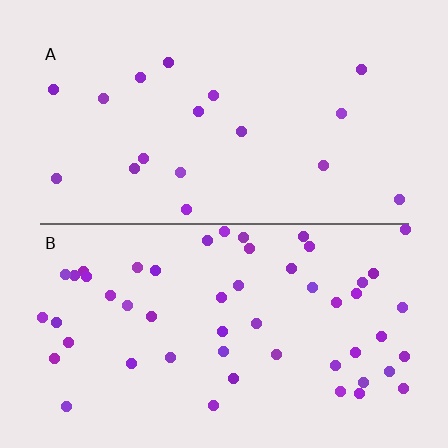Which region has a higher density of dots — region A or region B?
B (the bottom).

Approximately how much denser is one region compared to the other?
Approximately 2.9× — region B over region A.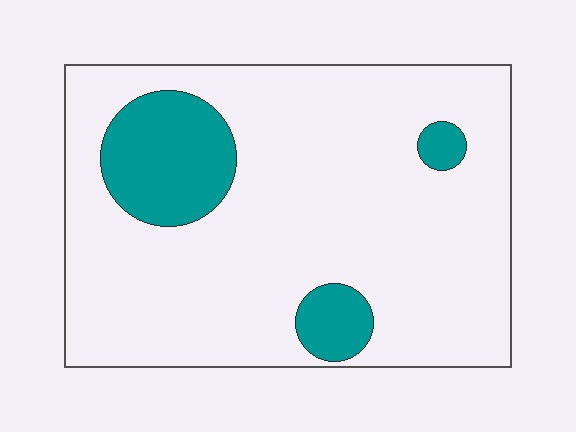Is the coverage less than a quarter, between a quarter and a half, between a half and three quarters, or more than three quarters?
Less than a quarter.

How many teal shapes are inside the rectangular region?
3.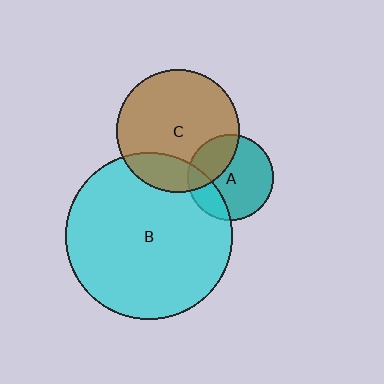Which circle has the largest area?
Circle B (cyan).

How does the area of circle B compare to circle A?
Approximately 3.7 times.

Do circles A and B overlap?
Yes.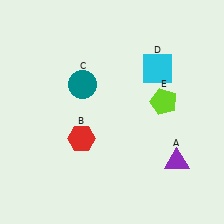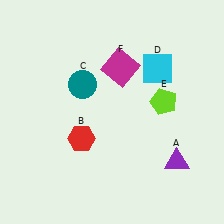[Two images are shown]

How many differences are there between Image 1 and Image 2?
There is 1 difference between the two images.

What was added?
A magenta square (F) was added in Image 2.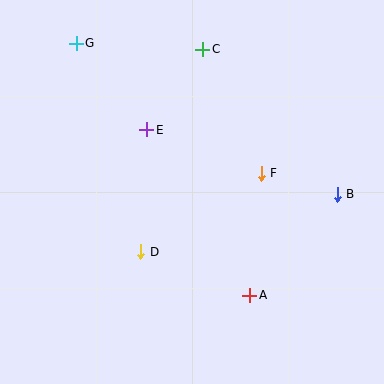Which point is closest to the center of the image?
Point F at (261, 173) is closest to the center.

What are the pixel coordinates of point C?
Point C is at (203, 49).